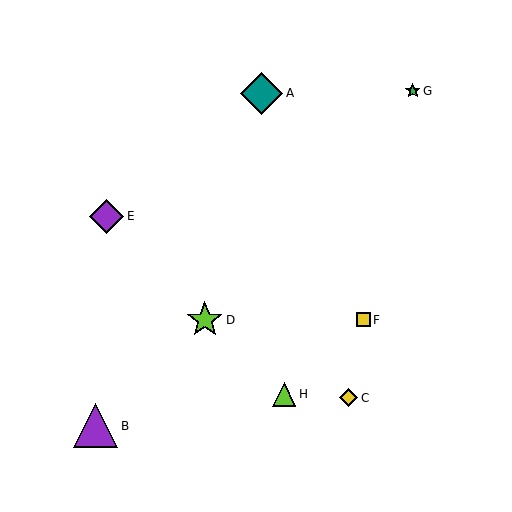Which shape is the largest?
The purple triangle (labeled B) is the largest.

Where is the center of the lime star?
The center of the lime star is at (205, 320).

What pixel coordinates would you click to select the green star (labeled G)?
Click at (413, 91) to select the green star G.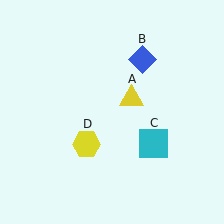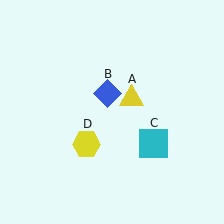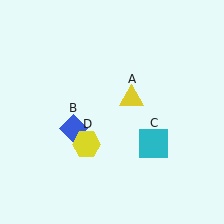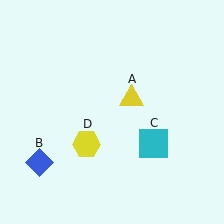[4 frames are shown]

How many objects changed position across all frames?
1 object changed position: blue diamond (object B).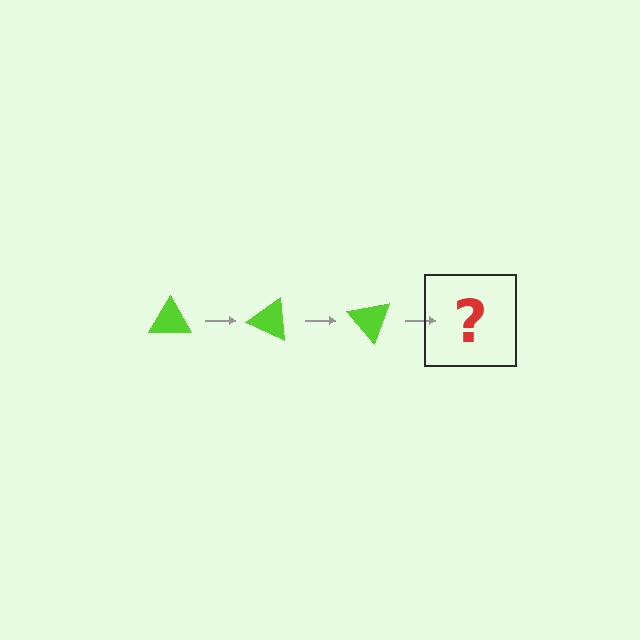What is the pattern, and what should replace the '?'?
The pattern is that the triangle rotates 25 degrees each step. The '?' should be a lime triangle rotated 75 degrees.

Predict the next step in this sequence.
The next step is a lime triangle rotated 75 degrees.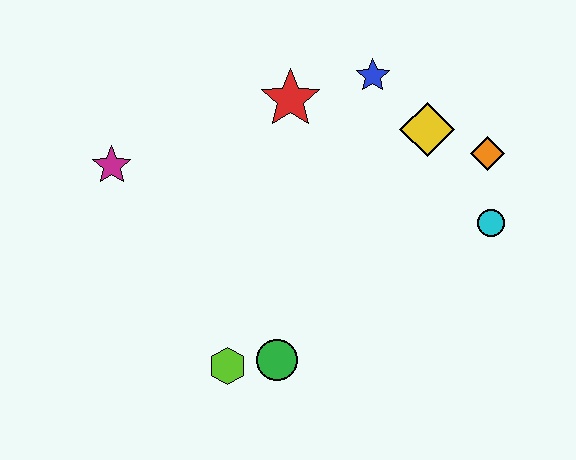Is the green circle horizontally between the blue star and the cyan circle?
No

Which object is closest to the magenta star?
The red star is closest to the magenta star.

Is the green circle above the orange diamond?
No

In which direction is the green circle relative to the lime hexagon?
The green circle is to the right of the lime hexagon.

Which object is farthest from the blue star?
The lime hexagon is farthest from the blue star.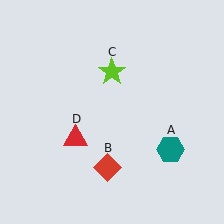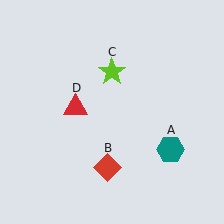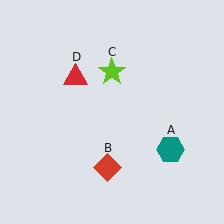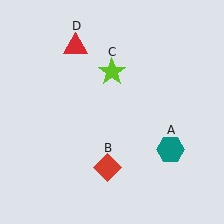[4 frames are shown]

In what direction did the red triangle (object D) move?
The red triangle (object D) moved up.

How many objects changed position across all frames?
1 object changed position: red triangle (object D).